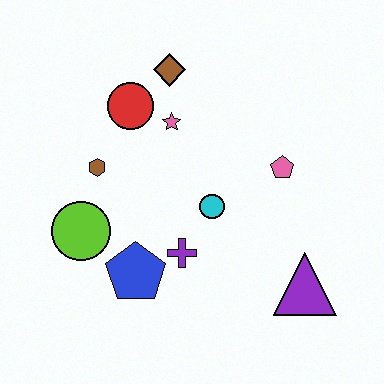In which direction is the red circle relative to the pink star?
The red circle is to the left of the pink star.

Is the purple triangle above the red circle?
No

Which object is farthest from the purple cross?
The brown diamond is farthest from the purple cross.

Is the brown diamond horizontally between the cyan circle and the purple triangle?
No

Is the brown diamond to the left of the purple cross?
Yes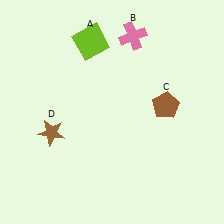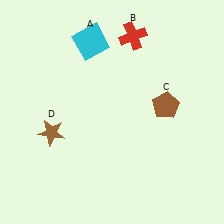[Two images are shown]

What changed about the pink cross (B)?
In Image 1, B is pink. In Image 2, it changed to red.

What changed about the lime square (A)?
In Image 1, A is lime. In Image 2, it changed to cyan.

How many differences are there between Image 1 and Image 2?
There are 2 differences between the two images.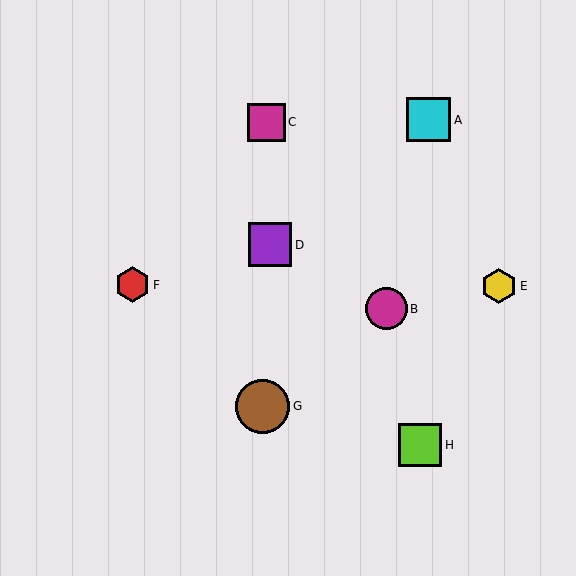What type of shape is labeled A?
Shape A is a cyan square.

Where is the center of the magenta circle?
The center of the magenta circle is at (386, 309).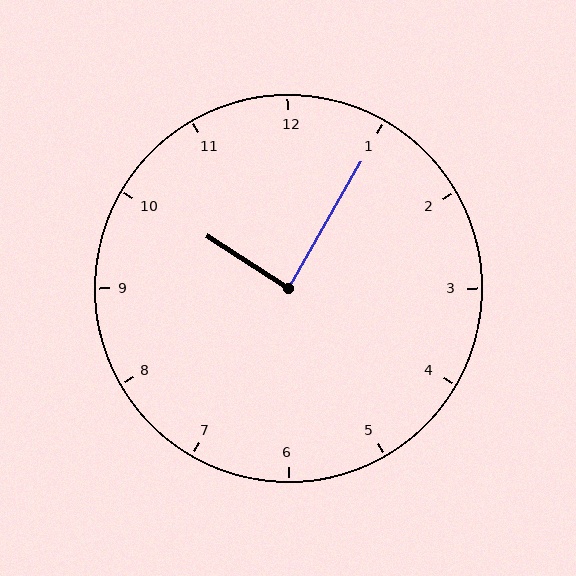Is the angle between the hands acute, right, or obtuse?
It is right.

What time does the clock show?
10:05.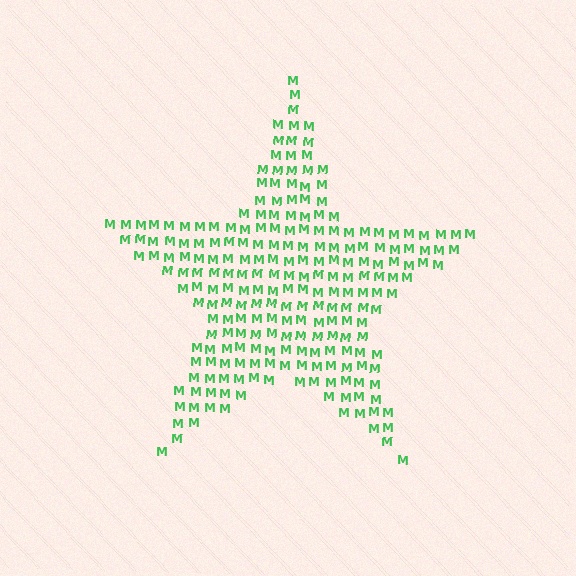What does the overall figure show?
The overall figure shows a star.